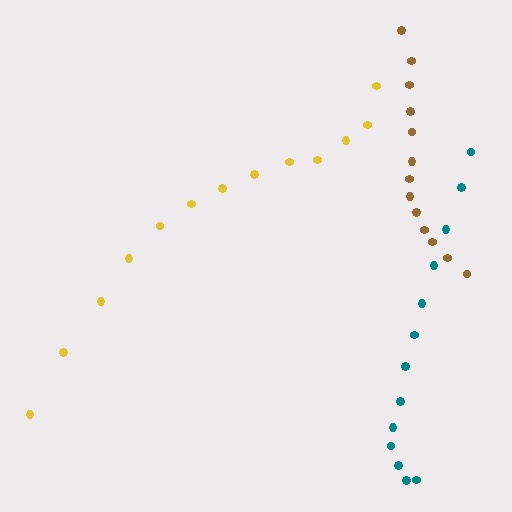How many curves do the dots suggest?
There are 3 distinct paths.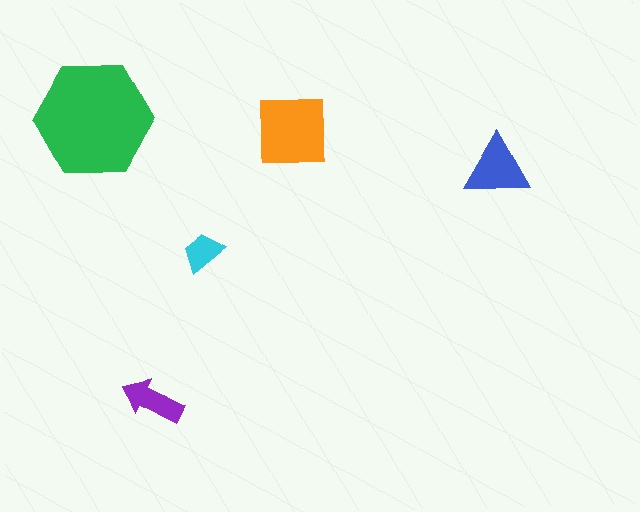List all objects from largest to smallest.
The green hexagon, the orange square, the blue triangle, the purple arrow, the cyan trapezoid.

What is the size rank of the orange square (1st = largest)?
2nd.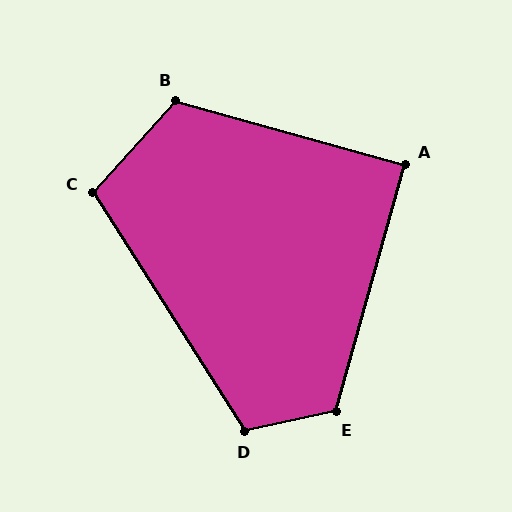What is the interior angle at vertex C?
Approximately 106 degrees (obtuse).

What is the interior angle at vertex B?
Approximately 116 degrees (obtuse).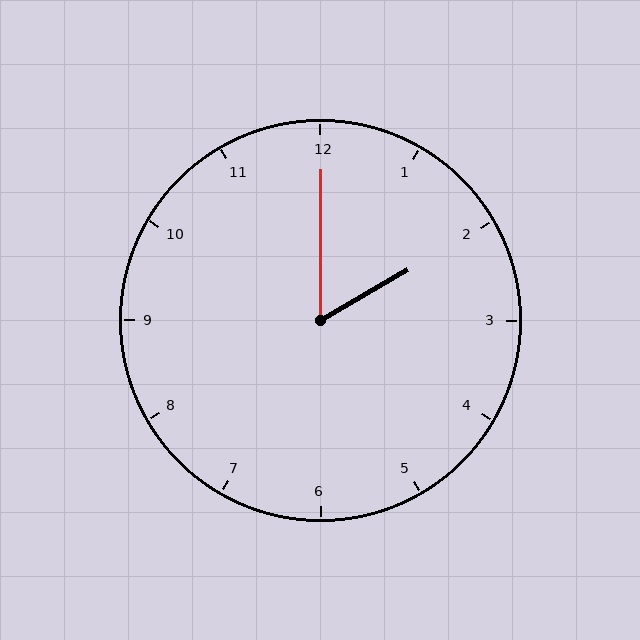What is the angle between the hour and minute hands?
Approximately 60 degrees.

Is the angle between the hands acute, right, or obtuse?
It is acute.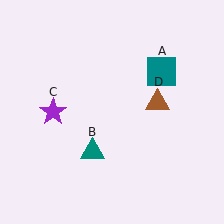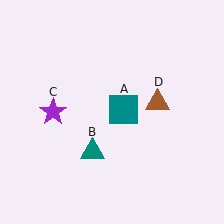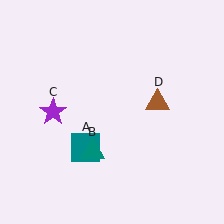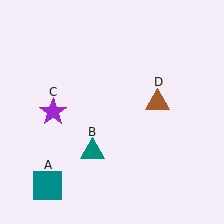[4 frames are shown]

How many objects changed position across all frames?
1 object changed position: teal square (object A).